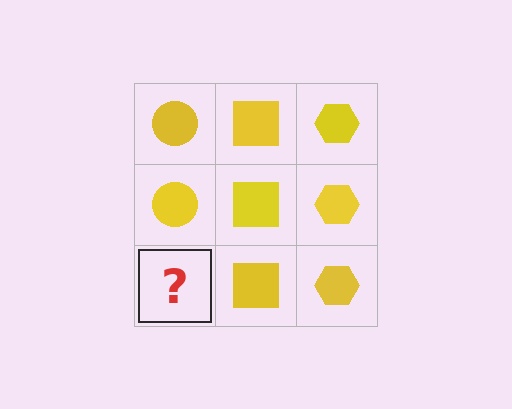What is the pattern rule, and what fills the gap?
The rule is that each column has a consistent shape. The gap should be filled with a yellow circle.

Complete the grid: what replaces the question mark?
The question mark should be replaced with a yellow circle.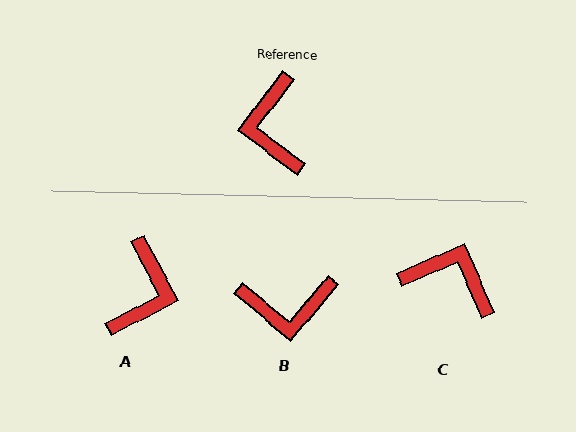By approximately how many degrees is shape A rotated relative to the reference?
Approximately 155 degrees counter-clockwise.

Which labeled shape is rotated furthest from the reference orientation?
A, about 155 degrees away.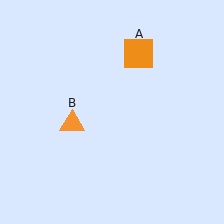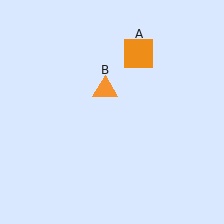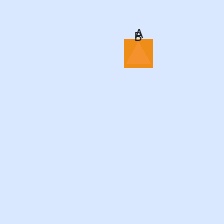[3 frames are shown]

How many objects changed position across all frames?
1 object changed position: orange triangle (object B).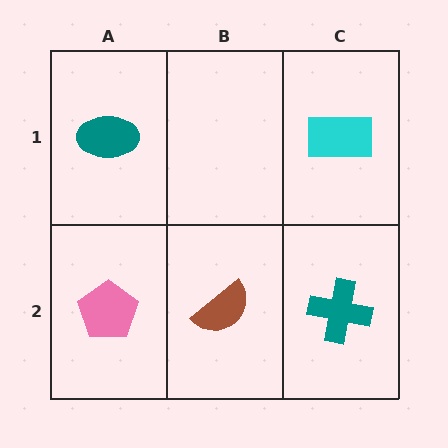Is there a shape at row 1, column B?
No, that cell is empty.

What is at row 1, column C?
A cyan rectangle.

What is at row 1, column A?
A teal ellipse.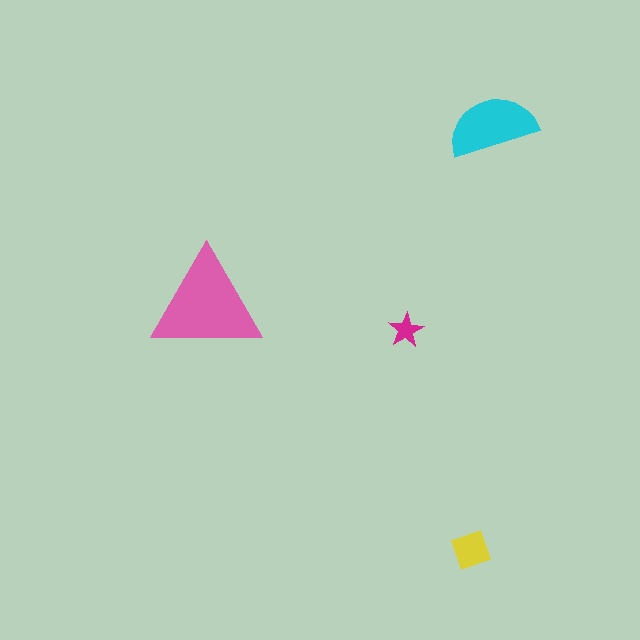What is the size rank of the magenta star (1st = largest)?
4th.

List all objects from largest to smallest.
The pink triangle, the cyan semicircle, the yellow square, the magenta star.